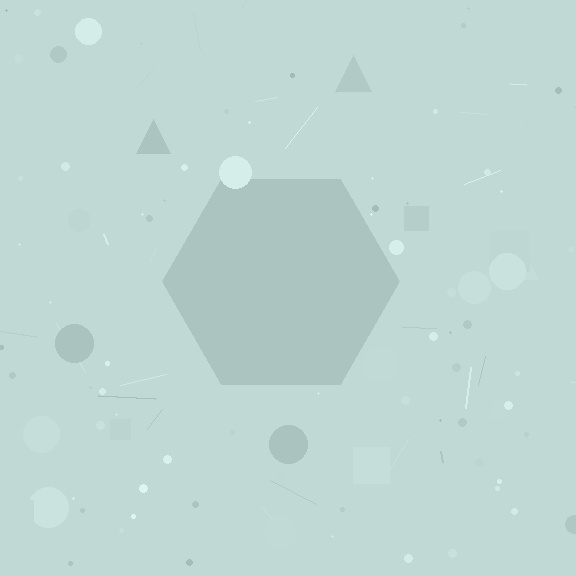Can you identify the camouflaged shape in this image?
The camouflaged shape is a hexagon.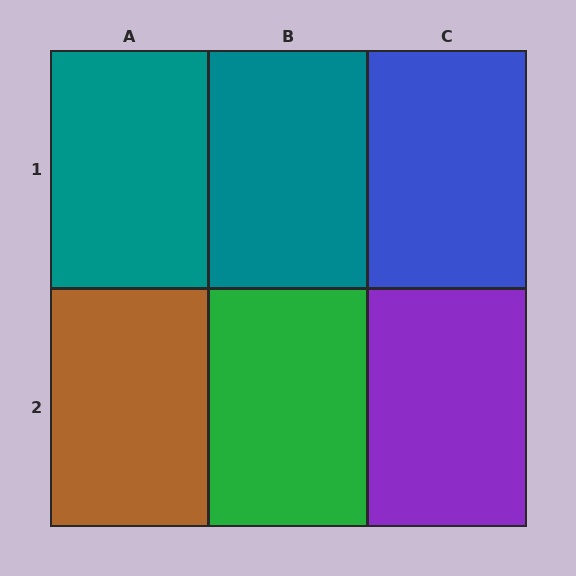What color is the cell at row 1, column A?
Teal.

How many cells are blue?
1 cell is blue.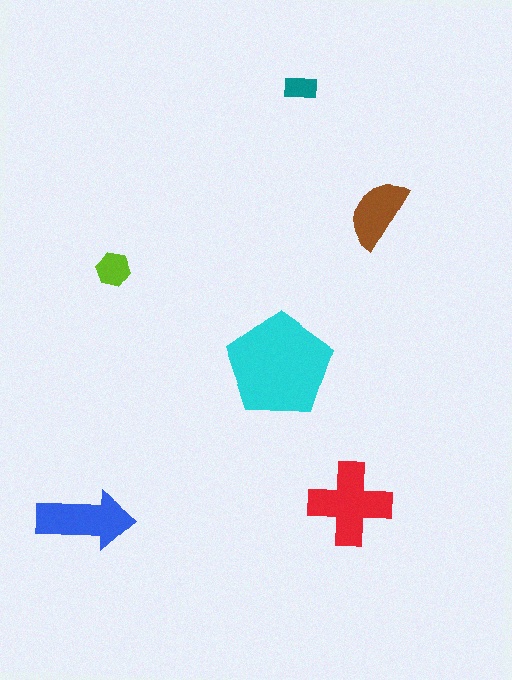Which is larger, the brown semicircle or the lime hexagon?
The brown semicircle.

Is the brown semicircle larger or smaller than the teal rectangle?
Larger.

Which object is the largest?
The cyan pentagon.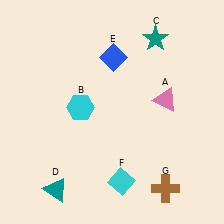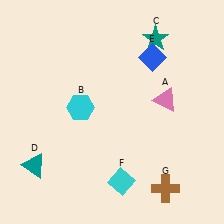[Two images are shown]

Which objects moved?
The objects that moved are: the teal triangle (D), the blue diamond (E).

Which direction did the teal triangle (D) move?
The teal triangle (D) moved up.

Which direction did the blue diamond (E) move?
The blue diamond (E) moved right.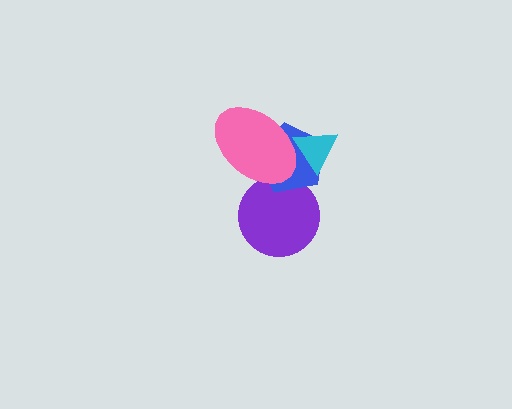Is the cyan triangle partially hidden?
No, no other shape covers it.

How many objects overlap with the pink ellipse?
3 objects overlap with the pink ellipse.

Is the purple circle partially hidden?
Yes, it is partially covered by another shape.